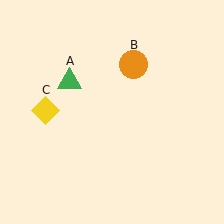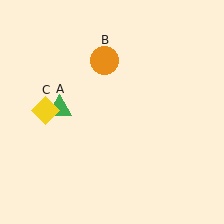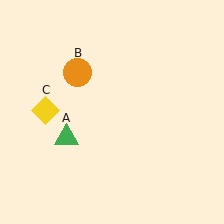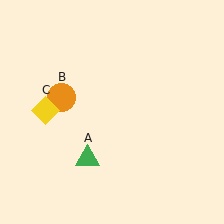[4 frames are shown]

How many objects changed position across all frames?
2 objects changed position: green triangle (object A), orange circle (object B).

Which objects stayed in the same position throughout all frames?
Yellow diamond (object C) remained stationary.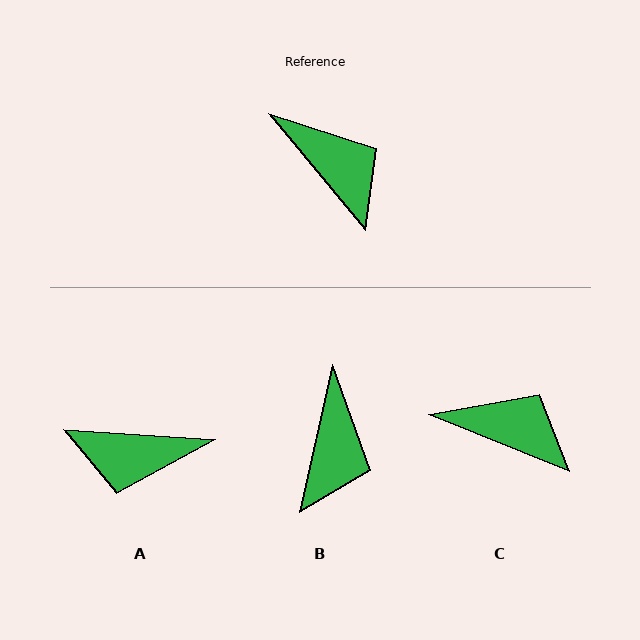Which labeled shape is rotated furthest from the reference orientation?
A, about 133 degrees away.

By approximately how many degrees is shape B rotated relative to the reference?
Approximately 52 degrees clockwise.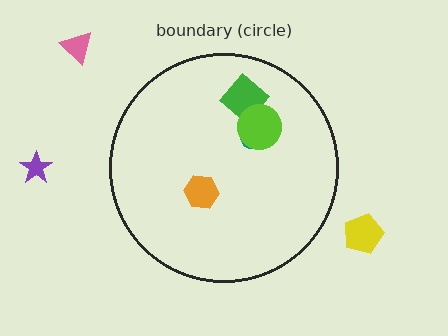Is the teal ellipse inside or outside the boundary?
Inside.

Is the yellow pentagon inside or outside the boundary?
Outside.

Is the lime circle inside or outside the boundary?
Inside.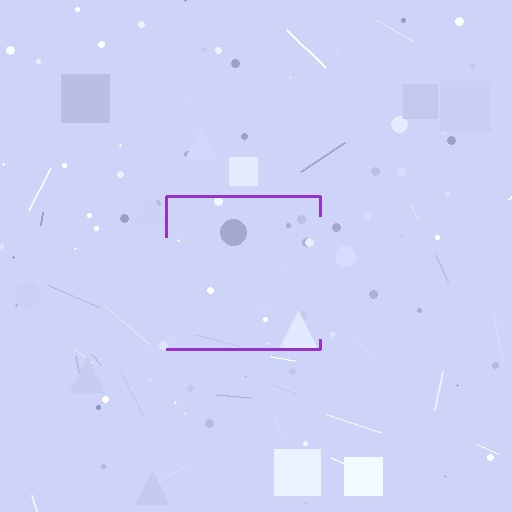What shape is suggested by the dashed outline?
The dashed outline suggests a square.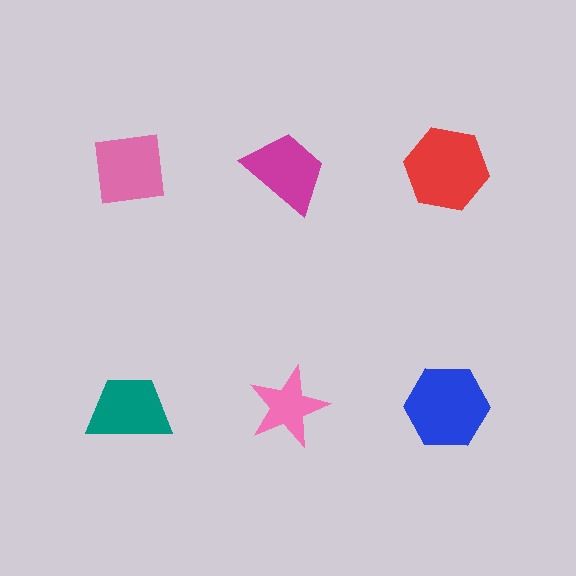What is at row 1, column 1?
A pink square.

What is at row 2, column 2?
A pink star.